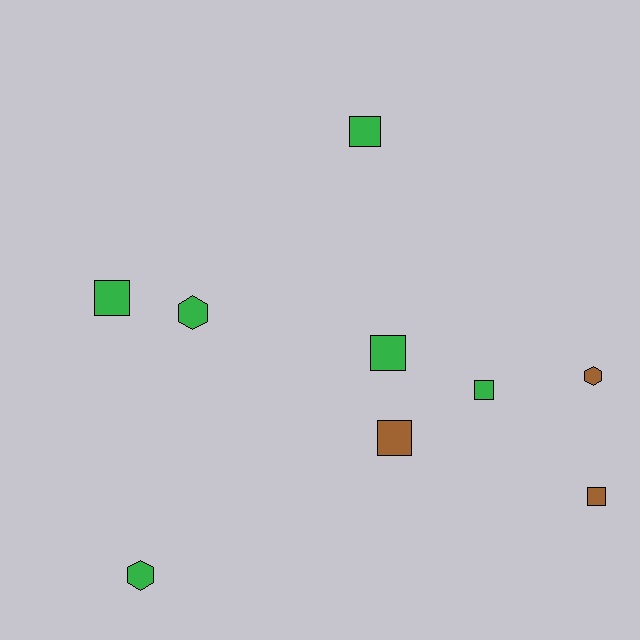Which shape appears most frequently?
Square, with 6 objects.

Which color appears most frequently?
Green, with 6 objects.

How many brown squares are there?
There are 2 brown squares.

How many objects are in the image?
There are 9 objects.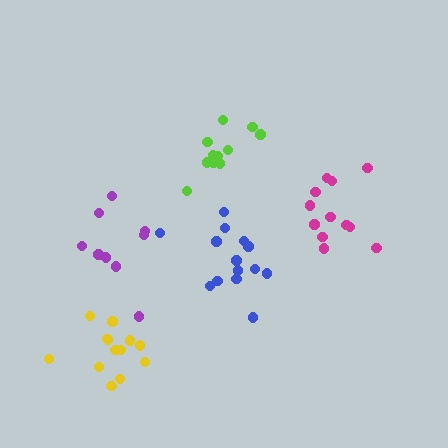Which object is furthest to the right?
The magenta cluster is rightmost.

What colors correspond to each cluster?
The clusters are colored: magenta, purple, lime, blue, yellow.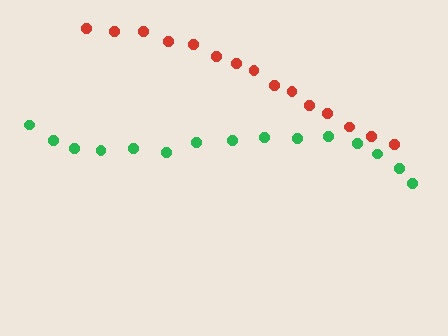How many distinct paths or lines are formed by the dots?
There are 2 distinct paths.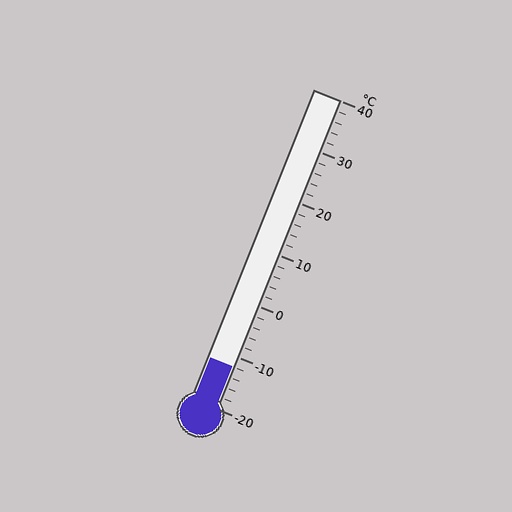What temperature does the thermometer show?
The thermometer shows approximately -12°C.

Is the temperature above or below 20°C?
The temperature is below 20°C.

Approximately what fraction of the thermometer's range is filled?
The thermometer is filled to approximately 15% of its range.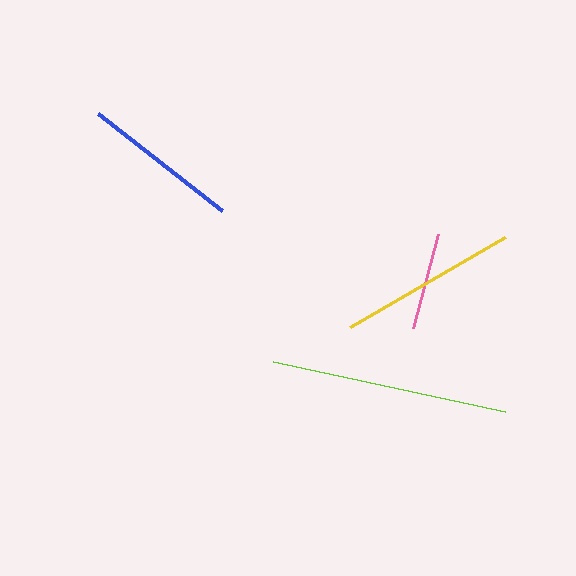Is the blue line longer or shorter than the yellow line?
The yellow line is longer than the blue line.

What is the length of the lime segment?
The lime segment is approximately 237 pixels long.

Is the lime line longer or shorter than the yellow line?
The lime line is longer than the yellow line.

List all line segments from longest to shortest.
From longest to shortest: lime, yellow, blue, pink.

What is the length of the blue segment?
The blue segment is approximately 157 pixels long.